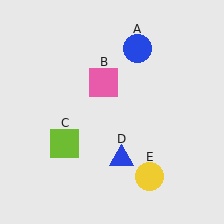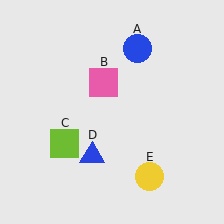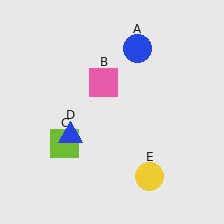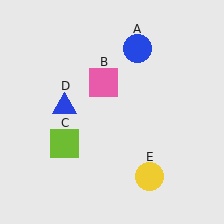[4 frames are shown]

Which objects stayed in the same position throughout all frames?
Blue circle (object A) and pink square (object B) and lime square (object C) and yellow circle (object E) remained stationary.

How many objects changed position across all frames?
1 object changed position: blue triangle (object D).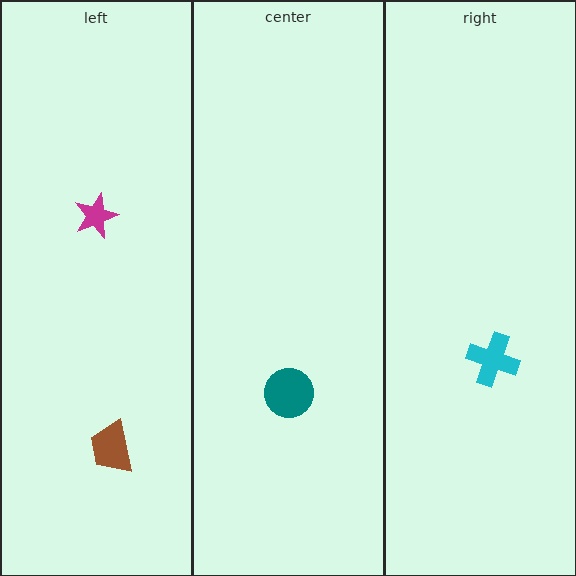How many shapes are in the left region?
2.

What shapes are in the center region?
The teal circle.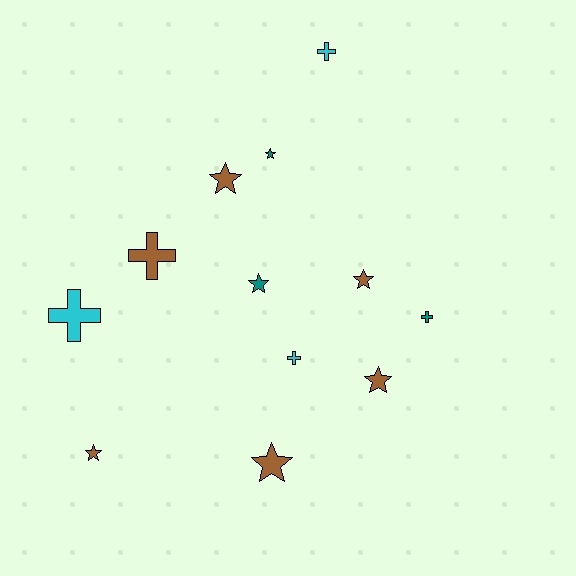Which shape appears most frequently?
Star, with 7 objects.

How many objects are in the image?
There are 12 objects.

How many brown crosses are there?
There is 1 brown cross.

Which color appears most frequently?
Brown, with 6 objects.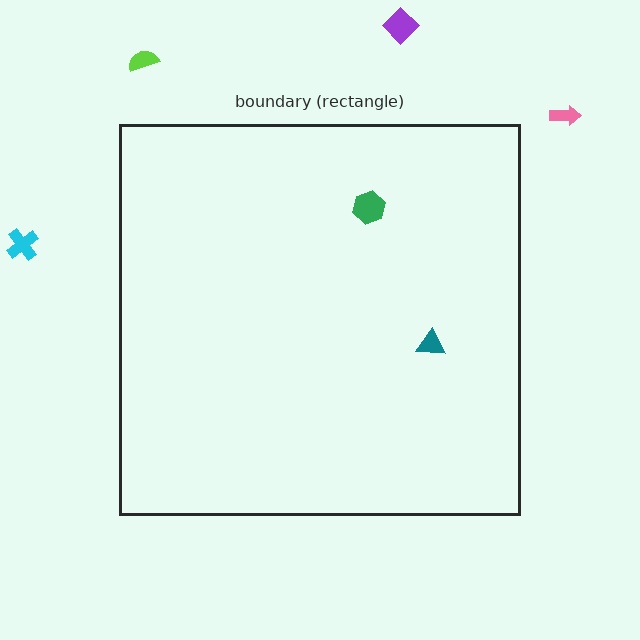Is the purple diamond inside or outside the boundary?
Outside.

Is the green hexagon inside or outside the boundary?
Inside.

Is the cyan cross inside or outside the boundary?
Outside.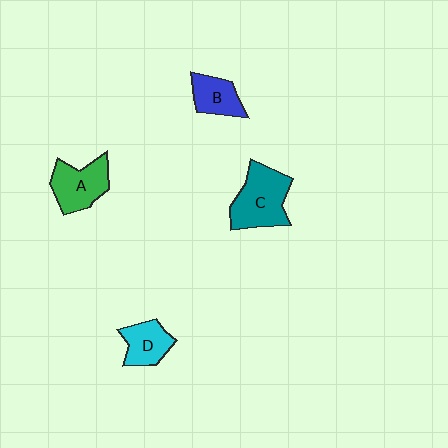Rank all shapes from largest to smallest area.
From largest to smallest: C (teal), A (green), D (cyan), B (blue).